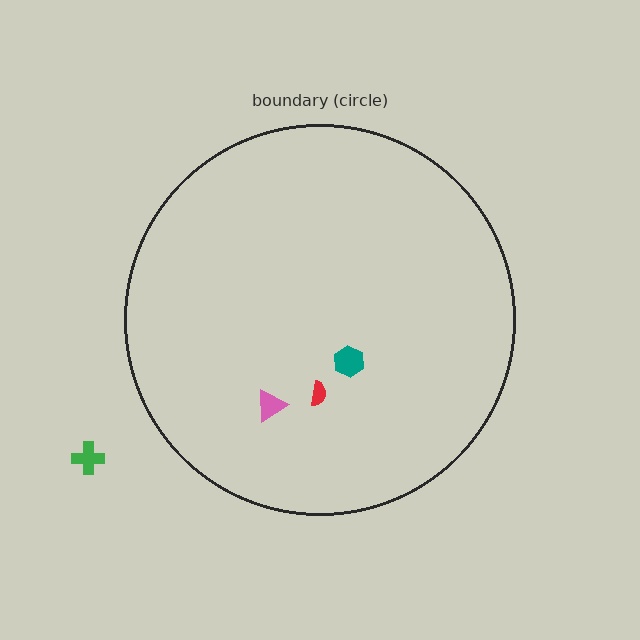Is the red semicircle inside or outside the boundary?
Inside.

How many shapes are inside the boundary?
3 inside, 1 outside.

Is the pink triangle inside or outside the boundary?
Inside.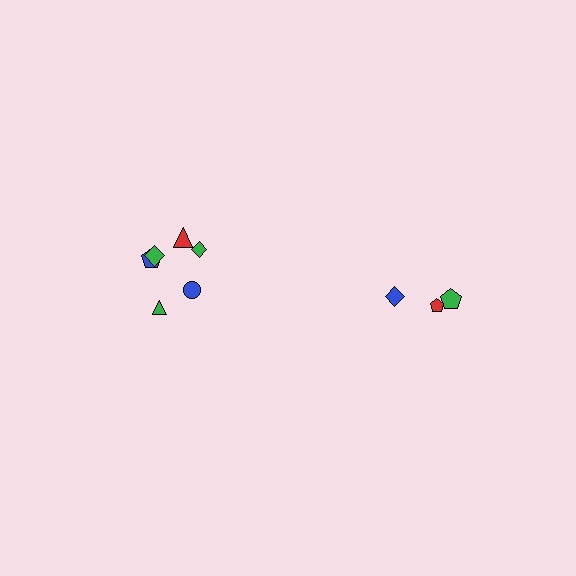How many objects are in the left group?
There are 6 objects.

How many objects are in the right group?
There are 3 objects.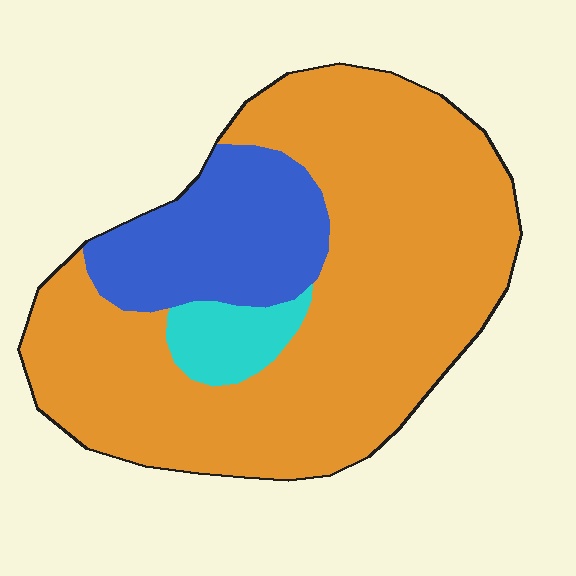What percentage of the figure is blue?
Blue covers around 20% of the figure.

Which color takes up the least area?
Cyan, at roughly 5%.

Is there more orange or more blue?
Orange.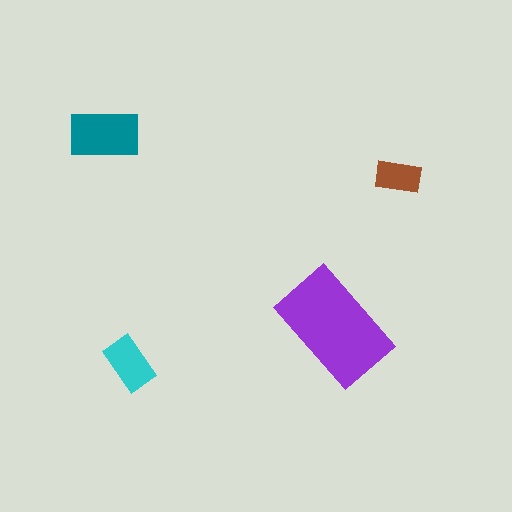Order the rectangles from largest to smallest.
the purple one, the teal one, the cyan one, the brown one.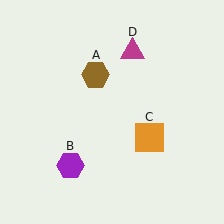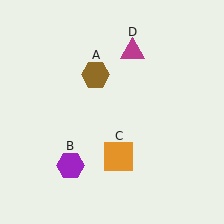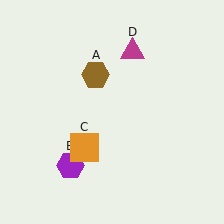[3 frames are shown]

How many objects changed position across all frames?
1 object changed position: orange square (object C).